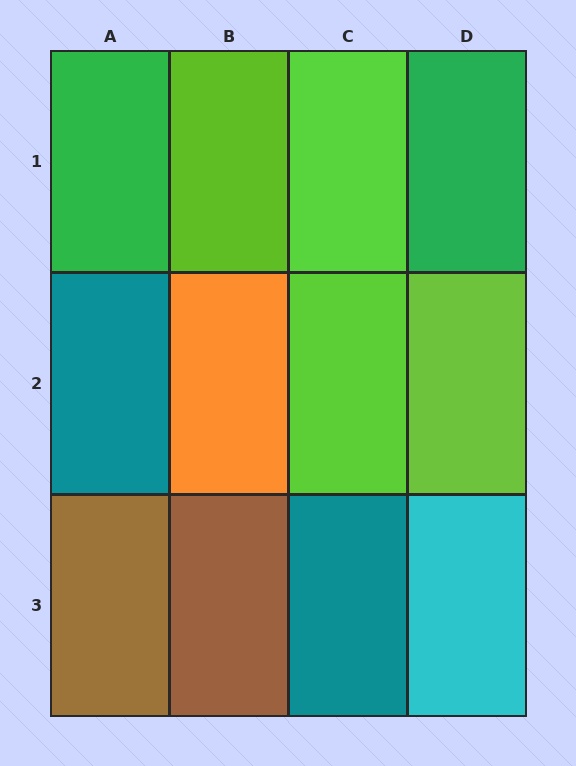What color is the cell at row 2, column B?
Orange.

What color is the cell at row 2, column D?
Lime.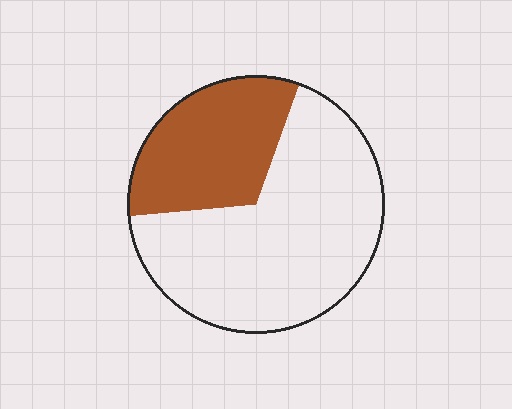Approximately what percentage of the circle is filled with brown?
Approximately 30%.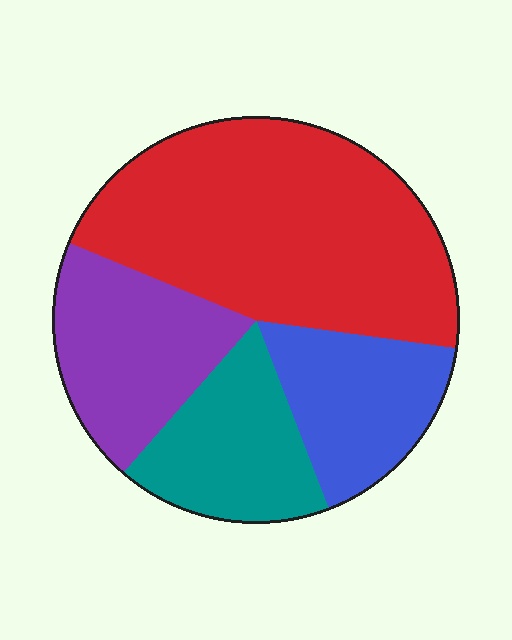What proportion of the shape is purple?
Purple takes up less than a quarter of the shape.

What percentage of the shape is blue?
Blue takes up about one sixth (1/6) of the shape.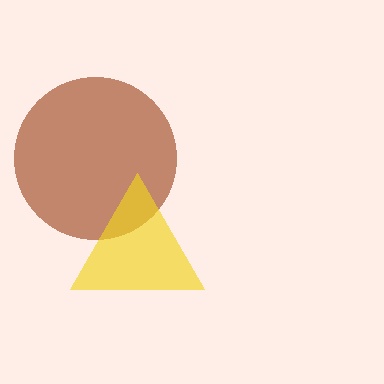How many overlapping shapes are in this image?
There are 2 overlapping shapes in the image.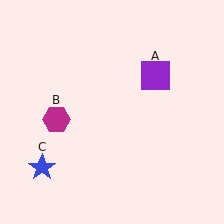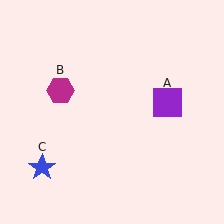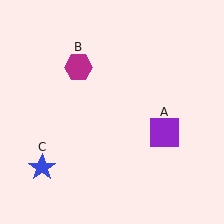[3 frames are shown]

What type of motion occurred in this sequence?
The purple square (object A), magenta hexagon (object B) rotated clockwise around the center of the scene.